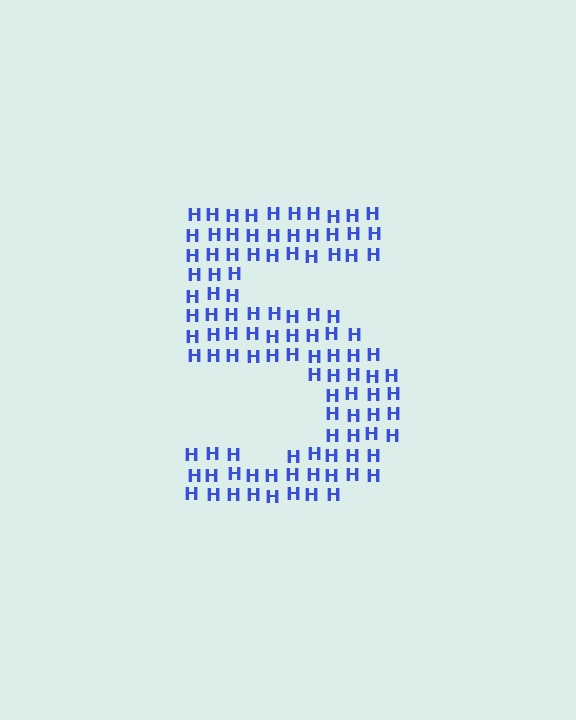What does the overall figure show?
The overall figure shows the digit 5.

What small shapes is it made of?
It is made of small letter H's.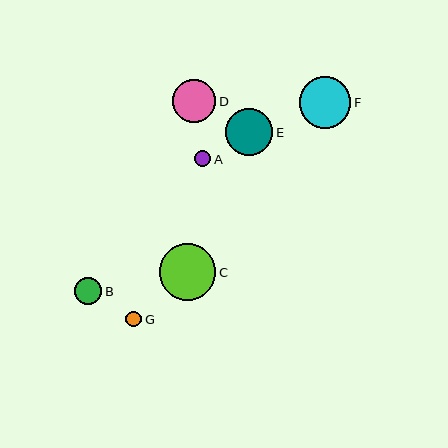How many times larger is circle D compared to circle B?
Circle D is approximately 1.6 times the size of circle B.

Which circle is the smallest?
Circle G is the smallest with a size of approximately 16 pixels.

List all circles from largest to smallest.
From largest to smallest: C, F, E, D, B, A, G.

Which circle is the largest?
Circle C is the largest with a size of approximately 57 pixels.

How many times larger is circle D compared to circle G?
Circle D is approximately 2.8 times the size of circle G.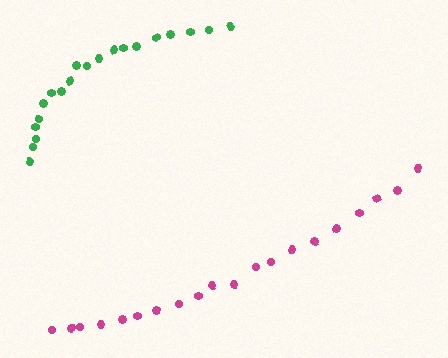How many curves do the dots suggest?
There are 2 distinct paths.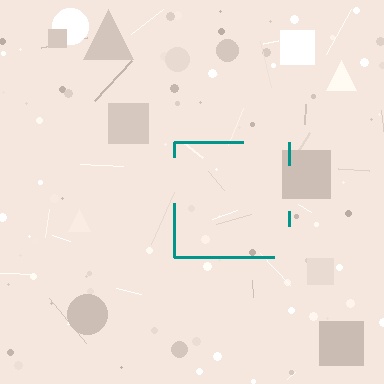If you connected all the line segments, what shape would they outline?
They would outline a square.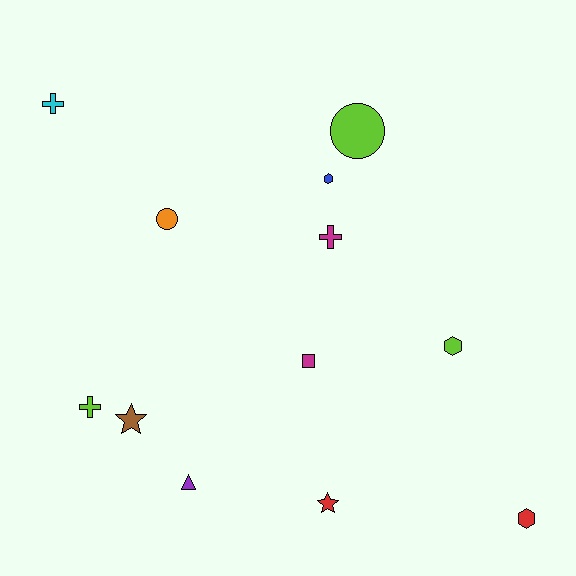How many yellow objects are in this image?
There are no yellow objects.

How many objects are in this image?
There are 12 objects.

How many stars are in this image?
There are 2 stars.